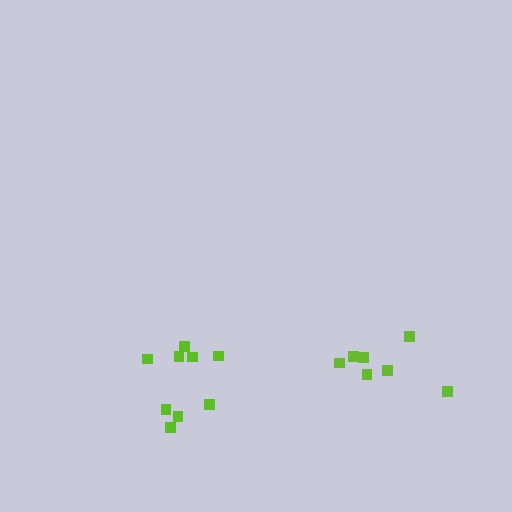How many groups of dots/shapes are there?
There are 2 groups.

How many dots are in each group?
Group 1: 9 dots, Group 2: 7 dots (16 total).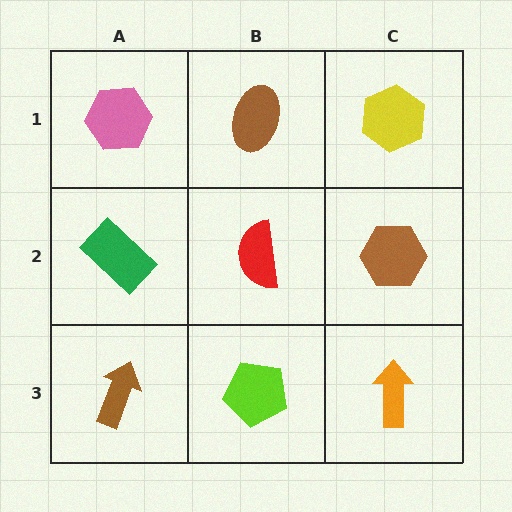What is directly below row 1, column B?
A red semicircle.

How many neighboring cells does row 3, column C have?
2.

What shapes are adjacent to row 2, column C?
A yellow hexagon (row 1, column C), an orange arrow (row 3, column C), a red semicircle (row 2, column B).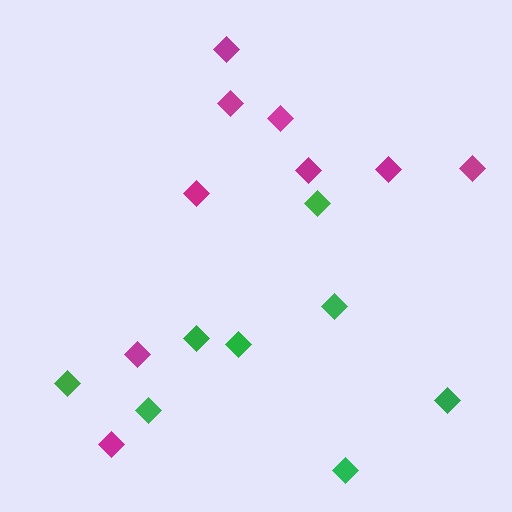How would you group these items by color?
There are 2 groups: one group of magenta diamonds (9) and one group of green diamonds (8).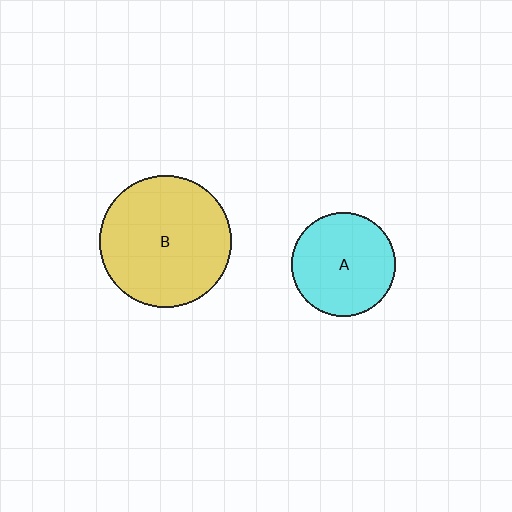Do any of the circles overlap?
No, none of the circles overlap.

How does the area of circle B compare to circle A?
Approximately 1.6 times.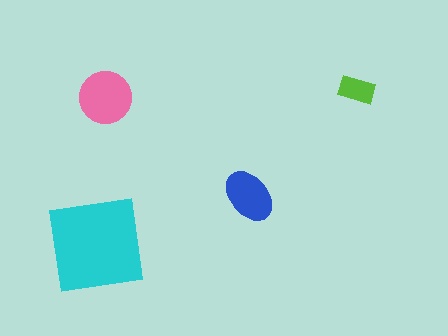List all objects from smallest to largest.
The lime rectangle, the blue ellipse, the pink circle, the cyan square.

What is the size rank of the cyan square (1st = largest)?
1st.